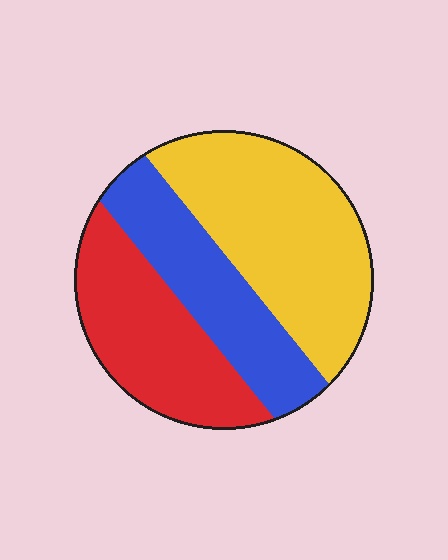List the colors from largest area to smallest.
From largest to smallest: yellow, red, blue.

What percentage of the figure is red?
Red covers around 30% of the figure.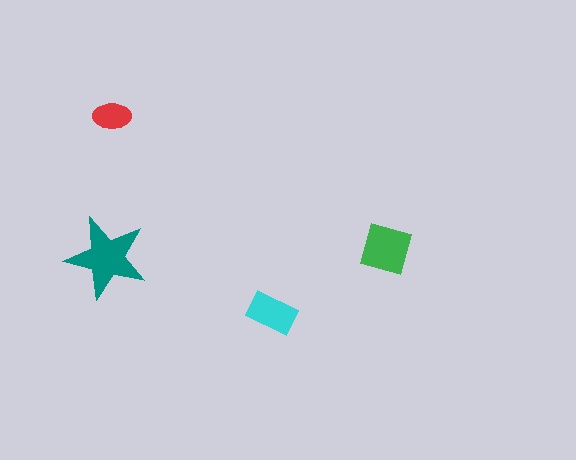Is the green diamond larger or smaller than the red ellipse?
Larger.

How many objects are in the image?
There are 4 objects in the image.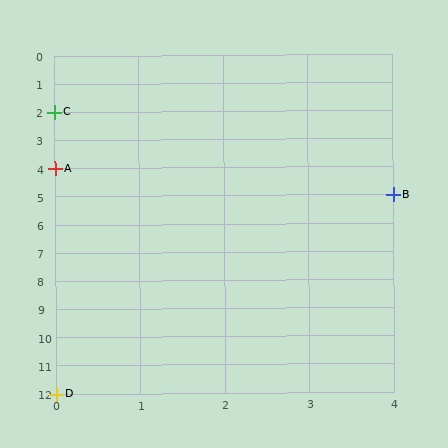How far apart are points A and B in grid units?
Points A and B are 4 columns and 1 row apart (about 4.1 grid units diagonally).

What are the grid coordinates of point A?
Point A is at grid coordinates (0, 4).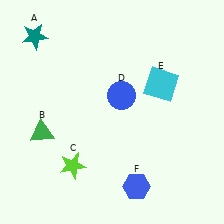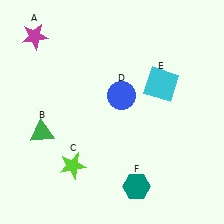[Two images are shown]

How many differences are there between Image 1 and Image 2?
There are 2 differences between the two images.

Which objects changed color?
A changed from teal to magenta. F changed from blue to teal.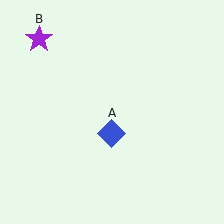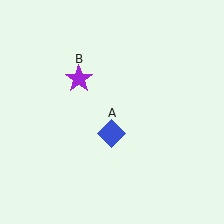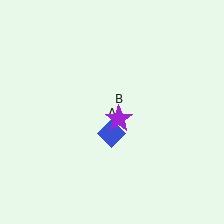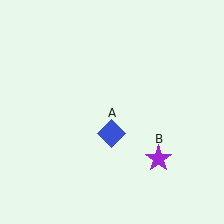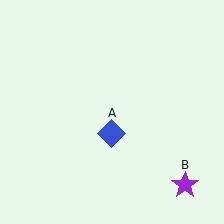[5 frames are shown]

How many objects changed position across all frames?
1 object changed position: purple star (object B).